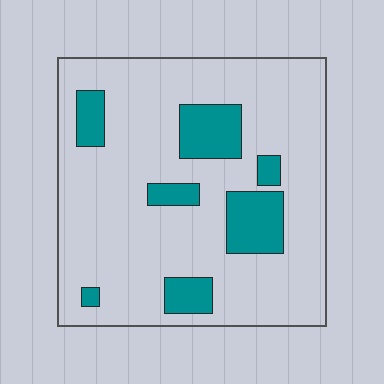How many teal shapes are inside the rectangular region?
7.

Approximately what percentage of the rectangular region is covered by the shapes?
Approximately 20%.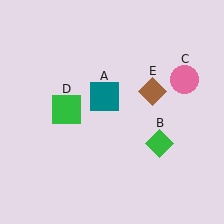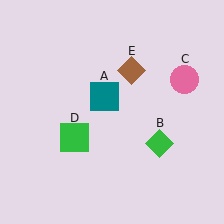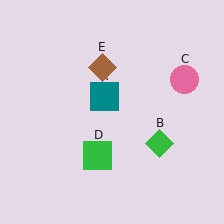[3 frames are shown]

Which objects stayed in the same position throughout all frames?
Teal square (object A) and green diamond (object B) and pink circle (object C) remained stationary.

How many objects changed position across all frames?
2 objects changed position: green square (object D), brown diamond (object E).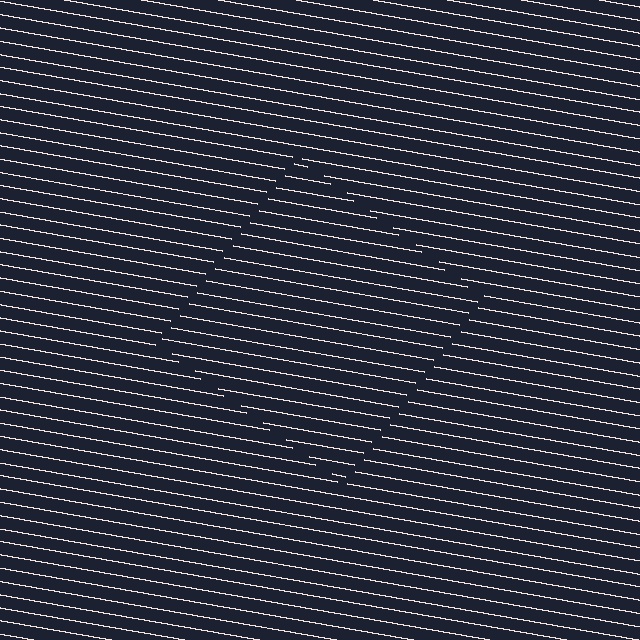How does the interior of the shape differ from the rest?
The interior of the shape contains the same grating, shifted by half a period — the contour is defined by the phase discontinuity where line-ends from the inner and outer gratings abut.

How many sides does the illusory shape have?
4 sides — the line-ends trace a square.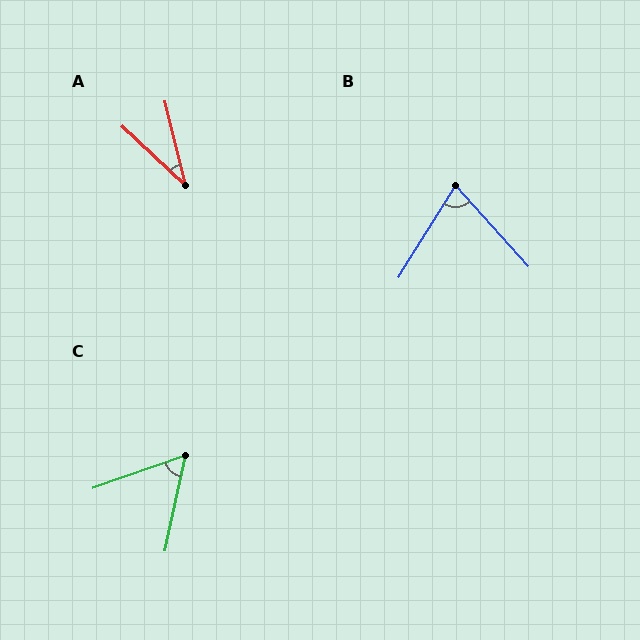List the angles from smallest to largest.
A (33°), C (59°), B (74°).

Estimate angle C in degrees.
Approximately 59 degrees.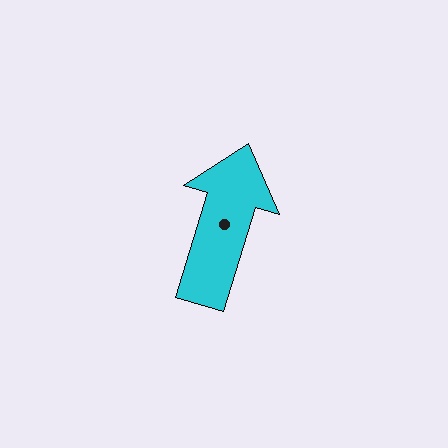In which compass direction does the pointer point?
North.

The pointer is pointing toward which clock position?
Roughly 1 o'clock.